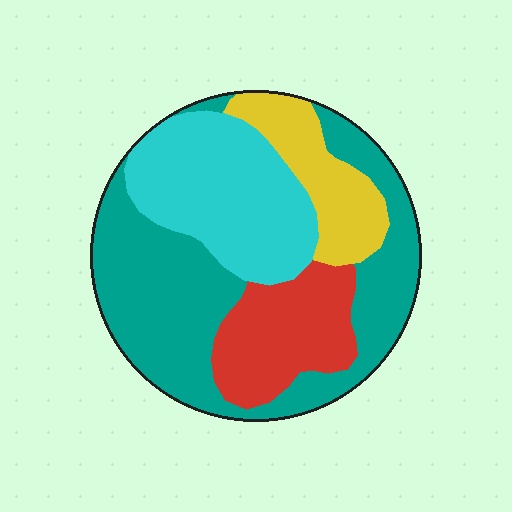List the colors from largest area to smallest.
From largest to smallest: teal, cyan, red, yellow.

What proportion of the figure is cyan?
Cyan takes up about one quarter (1/4) of the figure.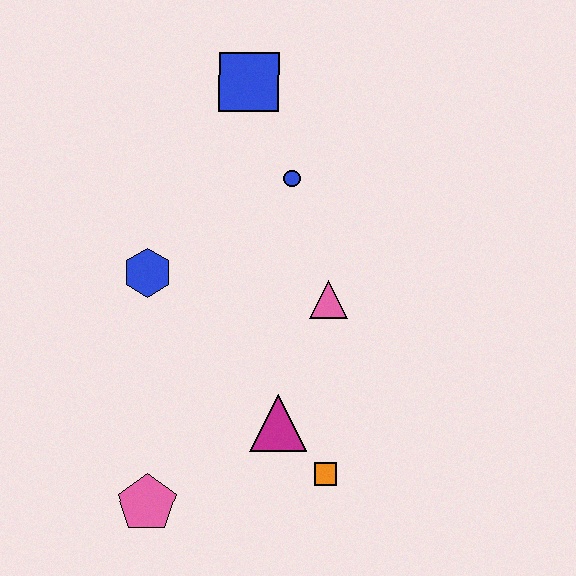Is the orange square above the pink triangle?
No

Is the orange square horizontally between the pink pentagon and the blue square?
No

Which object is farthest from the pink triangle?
The pink pentagon is farthest from the pink triangle.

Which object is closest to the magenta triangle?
The orange square is closest to the magenta triangle.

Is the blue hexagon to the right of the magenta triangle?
No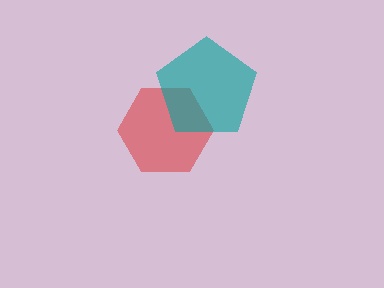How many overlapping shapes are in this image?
There are 2 overlapping shapes in the image.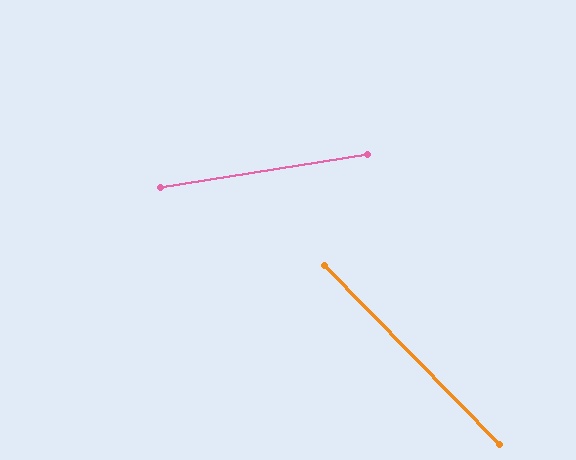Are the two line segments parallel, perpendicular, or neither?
Neither parallel nor perpendicular — they differ by about 55°.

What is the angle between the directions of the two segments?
Approximately 55 degrees.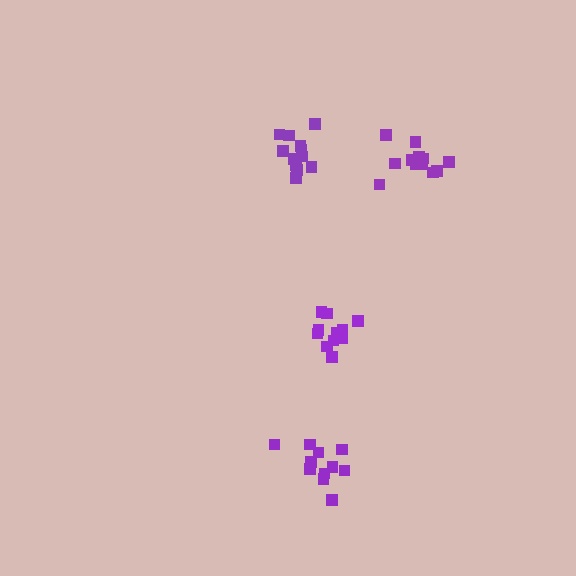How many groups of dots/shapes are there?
There are 4 groups.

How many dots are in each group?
Group 1: 13 dots, Group 2: 11 dots, Group 3: 13 dots, Group 4: 12 dots (49 total).